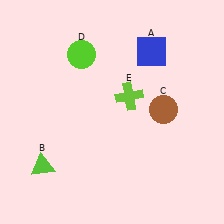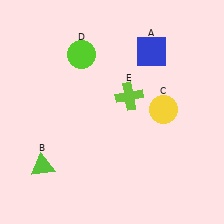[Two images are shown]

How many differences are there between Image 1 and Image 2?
There is 1 difference between the two images.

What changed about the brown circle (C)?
In Image 1, C is brown. In Image 2, it changed to yellow.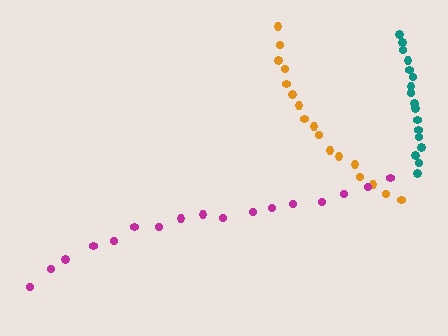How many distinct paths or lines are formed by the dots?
There are 3 distinct paths.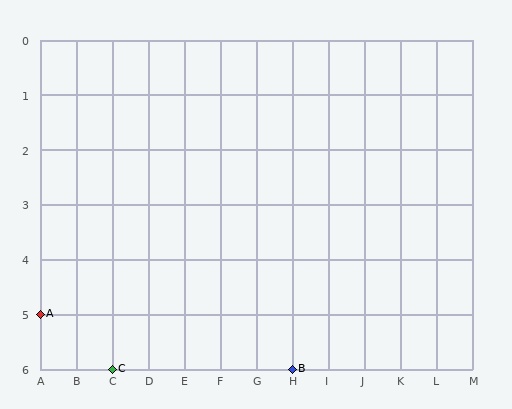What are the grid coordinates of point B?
Point B is at grid coordinates (H, 6).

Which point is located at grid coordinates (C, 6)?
Point C is at (C, 6).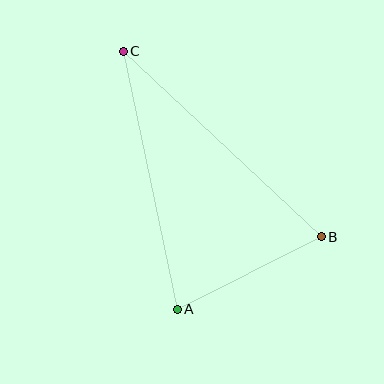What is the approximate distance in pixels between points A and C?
The distance between A and C is approximately 264 pixels.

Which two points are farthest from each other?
Points B and C are farthest from each other.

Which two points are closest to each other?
Points A and B are closest to each other.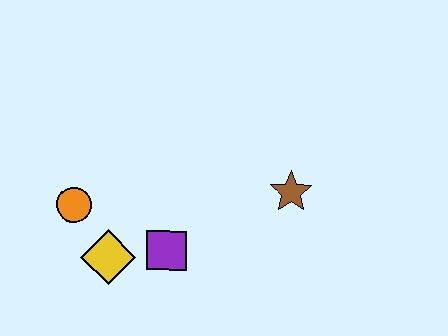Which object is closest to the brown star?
The purple square is closest to the brown star.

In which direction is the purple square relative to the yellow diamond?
The purple square is to the right of the yellow diamond.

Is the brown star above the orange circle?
Yes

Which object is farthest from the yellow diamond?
The brown star is farthest from the yellow diamond.